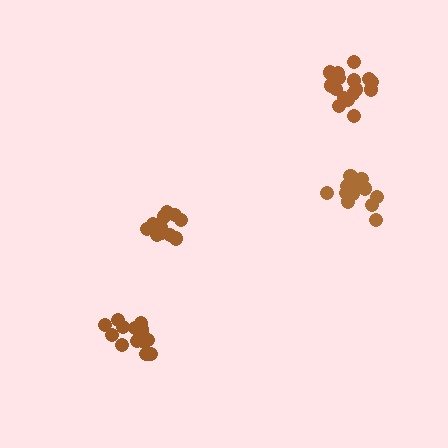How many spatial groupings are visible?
There are 4 spatial groupings.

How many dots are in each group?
Group 1: 13 dots, Group 2: 11 dots, Group 3: 16 dots, Group 4: 14 dots (54 total).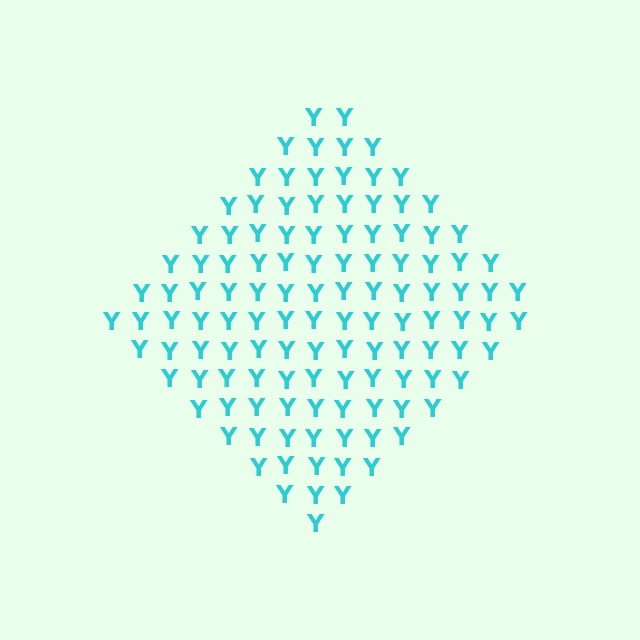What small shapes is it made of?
It is made of small letter Y's.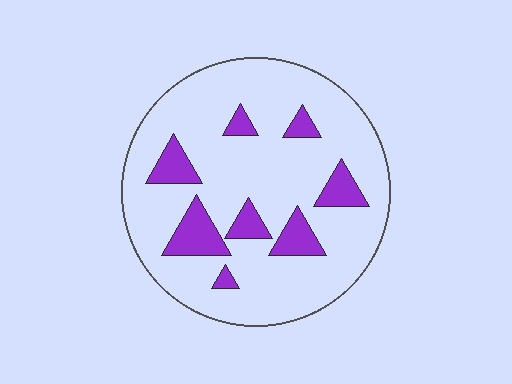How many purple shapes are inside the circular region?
8.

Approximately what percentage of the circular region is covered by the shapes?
Approximately 15%.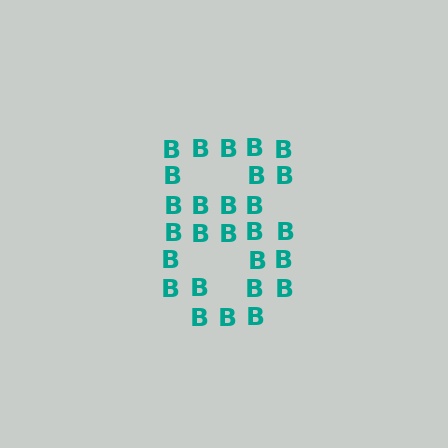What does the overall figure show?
The overall figure shows the digit 8.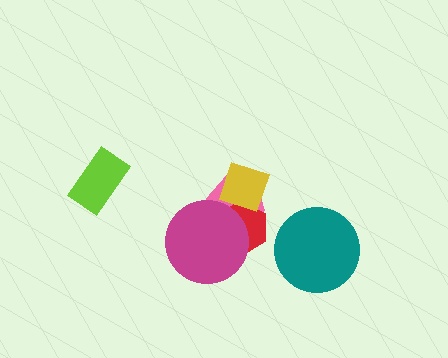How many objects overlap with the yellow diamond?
2 objects overlap with the yellow diamond.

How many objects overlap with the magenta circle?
2 objects overlap with the magenta circle.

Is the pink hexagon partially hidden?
Yes, it is partially covered by another shape.